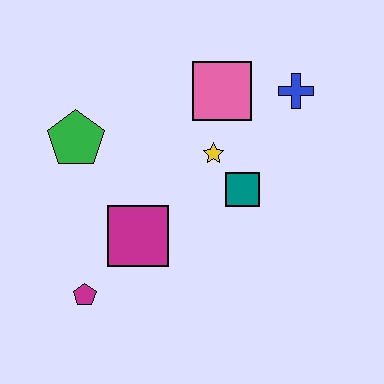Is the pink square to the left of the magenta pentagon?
No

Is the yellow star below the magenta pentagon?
No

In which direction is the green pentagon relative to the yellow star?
The green pentagon is to the left of the yellow star.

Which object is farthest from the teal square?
The magenta pentagon is farthest from the teal square.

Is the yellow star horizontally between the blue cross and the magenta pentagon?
Yes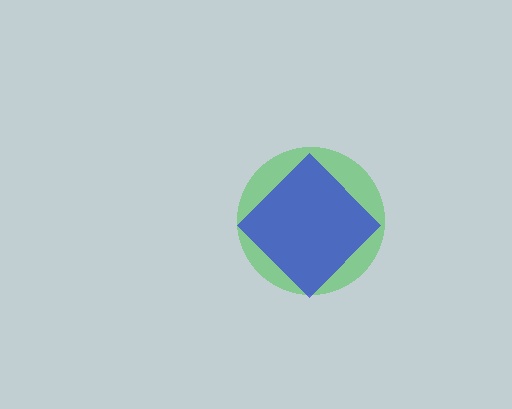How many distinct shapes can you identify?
There are 2 distinct shapes: a green circle, a blue diamond.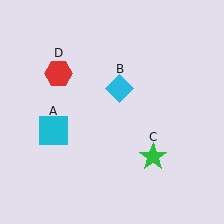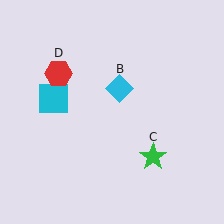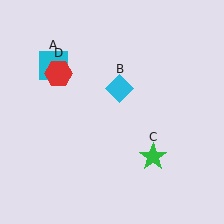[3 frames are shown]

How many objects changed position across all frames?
1 object changed position: cyan square (object A).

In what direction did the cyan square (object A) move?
The cyan square (object A) moved up.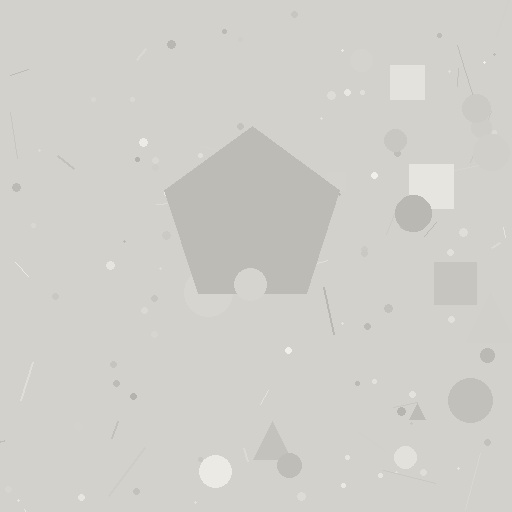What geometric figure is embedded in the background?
A pentagon is embedded in the background.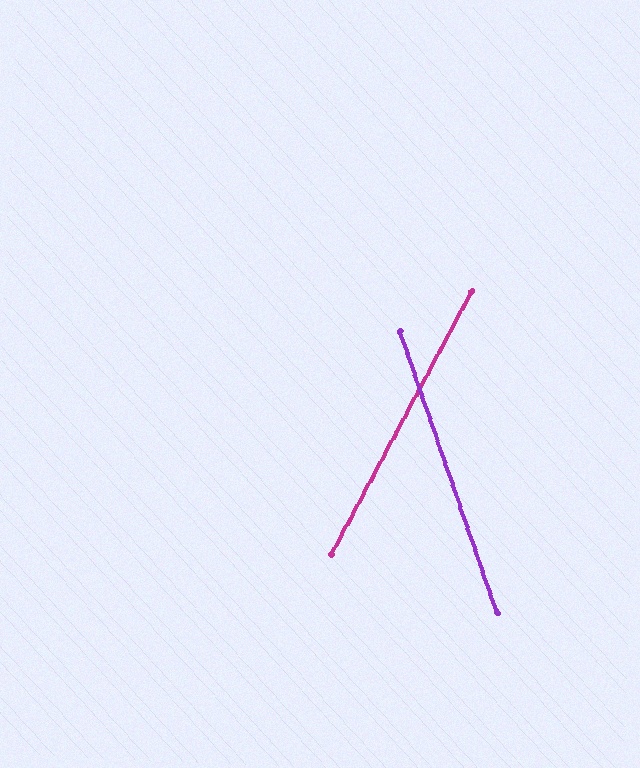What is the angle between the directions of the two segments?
Approximately 47 degrees.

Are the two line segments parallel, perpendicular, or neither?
Neither parallel nor perpendicular — they differ by about 47°.